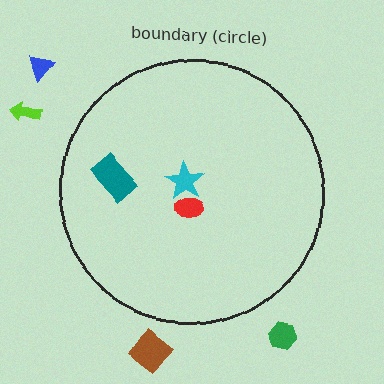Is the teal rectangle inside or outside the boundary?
Inside.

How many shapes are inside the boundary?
3 inside, 4 outside.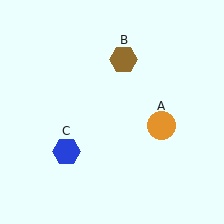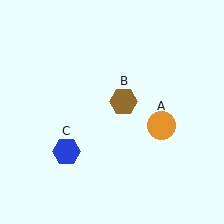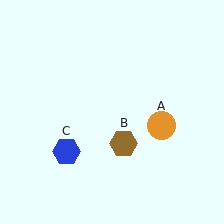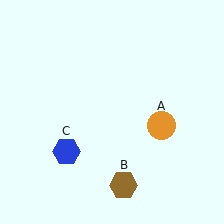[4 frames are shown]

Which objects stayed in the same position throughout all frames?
Orange circle (object A) and blue hexagon (object C) remained stationary.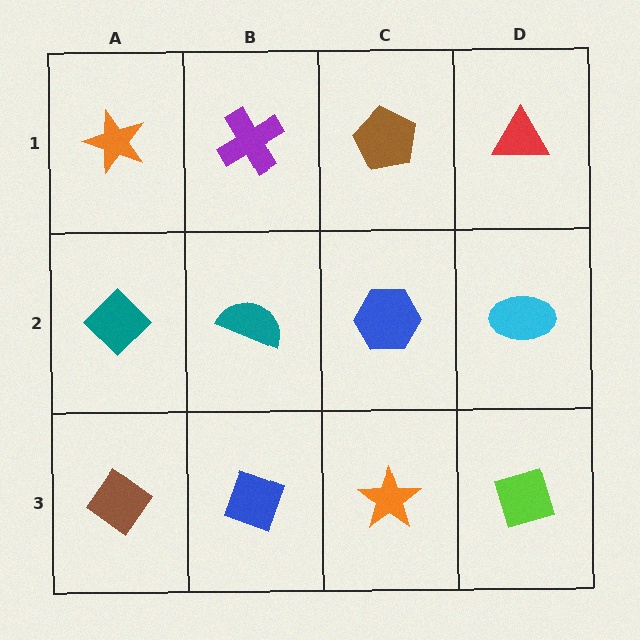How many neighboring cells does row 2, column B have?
4.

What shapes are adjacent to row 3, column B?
A teal semicircle (row 2, column B), a brown diamond (row 3, column A), an orange star (row 3, column C).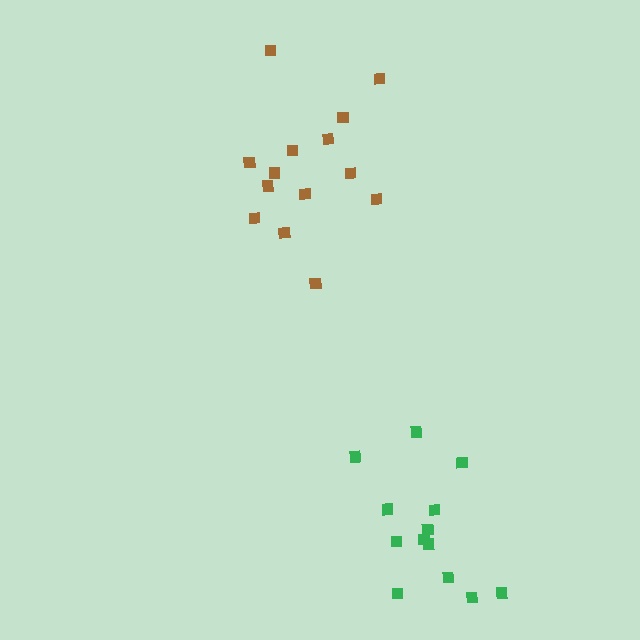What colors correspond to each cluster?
The clusters are colored: brown, green.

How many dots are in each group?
Group 1: 14 dots, Group 2: 13 dots (27 total).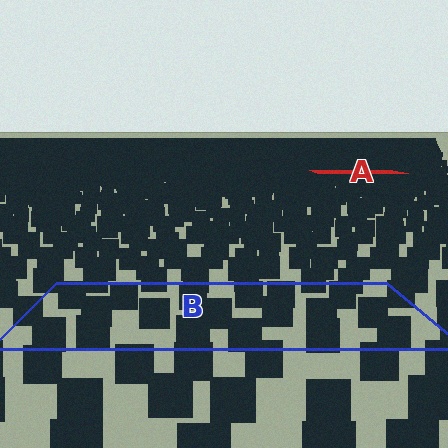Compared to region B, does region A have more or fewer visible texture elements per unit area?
Region A has more texture elements per unit area — they are packed more densely because it is farther away.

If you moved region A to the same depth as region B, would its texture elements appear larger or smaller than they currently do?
They would appear larger. At a closer depth, the same texture elements are projected at a bigger on-screen size.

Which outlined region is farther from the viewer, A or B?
Region A is farther from the viewer — the texture elements inside it appear smaller and more densely packed.